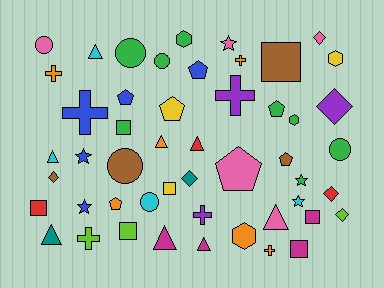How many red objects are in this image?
There are 3 red objects.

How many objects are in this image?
There are 50 objects.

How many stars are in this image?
There are 5 stars.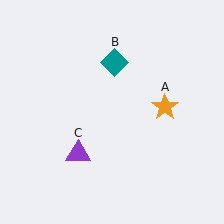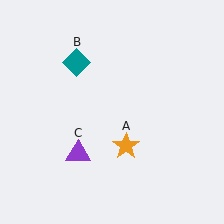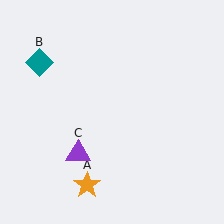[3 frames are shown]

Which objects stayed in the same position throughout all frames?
Purple triangle (object C) remained stationary.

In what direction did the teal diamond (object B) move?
The teal diamond (object B) moved left.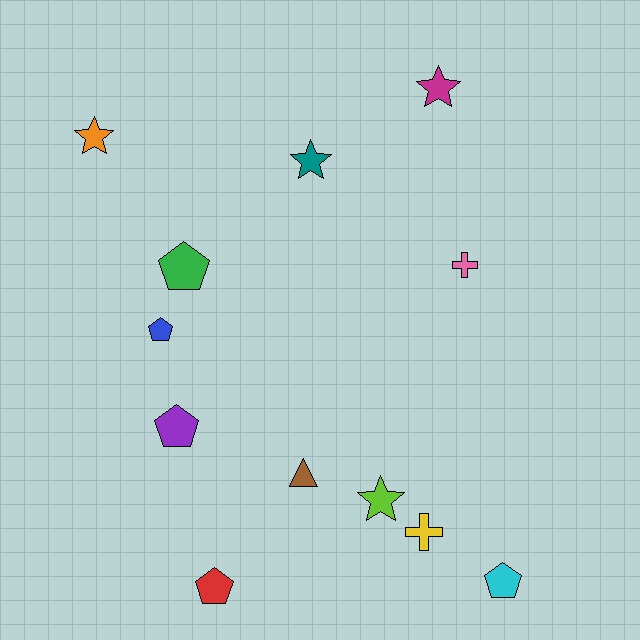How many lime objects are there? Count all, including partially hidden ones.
There is 1 lime object.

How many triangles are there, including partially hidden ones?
There is 1 triangle.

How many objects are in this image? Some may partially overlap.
There are 12 objects.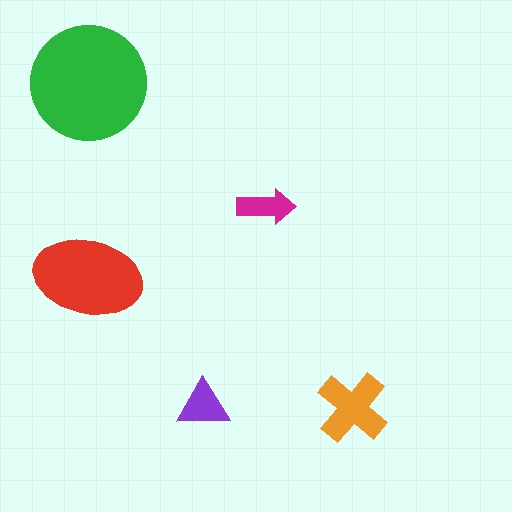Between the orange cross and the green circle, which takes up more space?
The green circle.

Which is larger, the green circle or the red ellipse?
The green circle.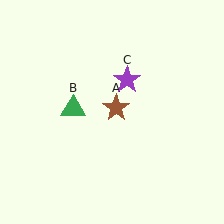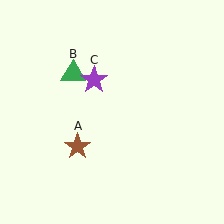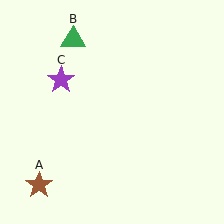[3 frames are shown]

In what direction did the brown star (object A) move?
The brown star (object A) moved down and to the left.